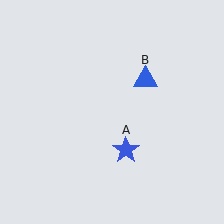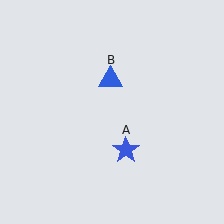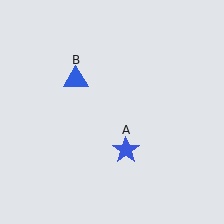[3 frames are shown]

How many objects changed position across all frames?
1 object changed position: blue triangle (object B).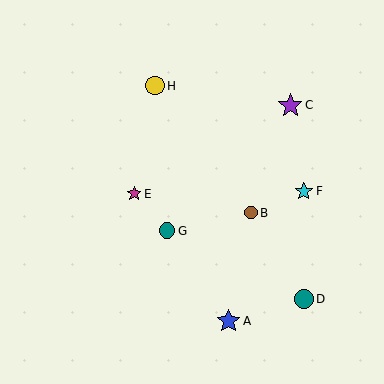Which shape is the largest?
The purple star (labeled C) is the largest.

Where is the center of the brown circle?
The center of the brown circle is at (251, 213).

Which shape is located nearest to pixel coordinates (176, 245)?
The teal circle (labeled G) at (167, 231) is nearest to that location.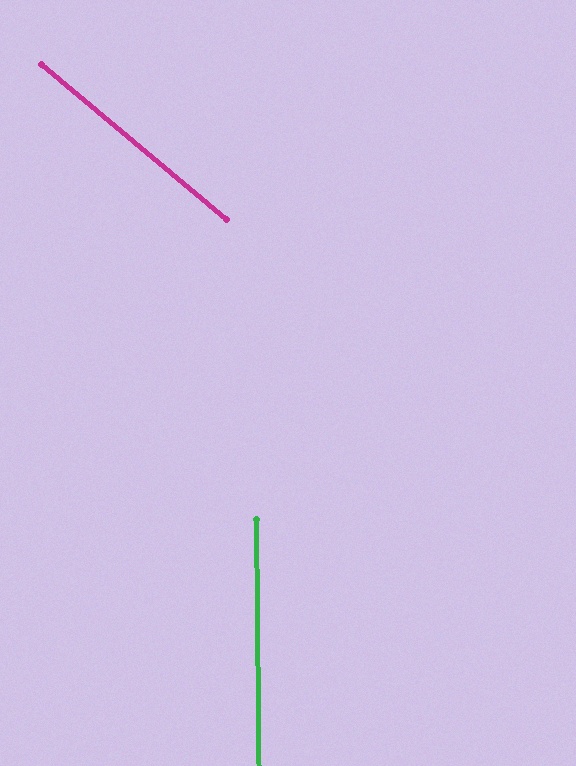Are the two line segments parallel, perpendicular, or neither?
Neither parallel nor perpendicular — they differ by about 50°.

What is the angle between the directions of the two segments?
Approximately 50 degrees.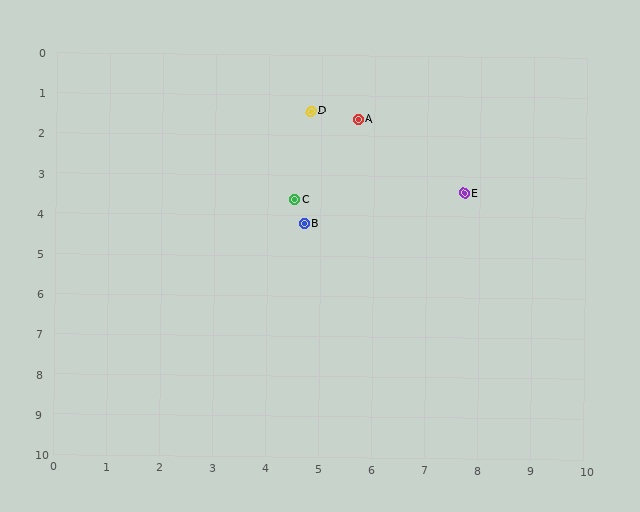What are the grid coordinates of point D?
Point D is at approximately (4.8, 1.4).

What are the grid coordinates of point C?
Point C is at approximately (4.5, 3.6).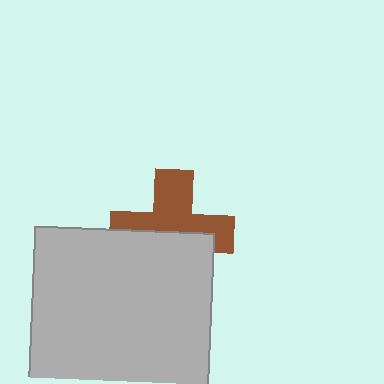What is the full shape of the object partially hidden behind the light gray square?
The partially hidden object is a brown cross.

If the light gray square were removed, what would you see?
You would see the complete brown cross.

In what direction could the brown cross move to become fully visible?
The brown cross could move up. That would shift it out from behind the light gray square entirely.